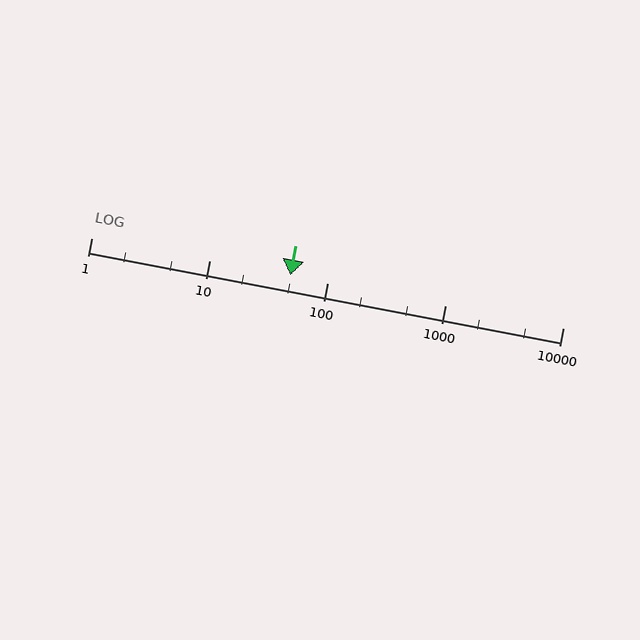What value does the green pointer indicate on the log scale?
The pointer indicates approximately 49.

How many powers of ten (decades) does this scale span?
The scale spans 4 decades, from 1 to 10000.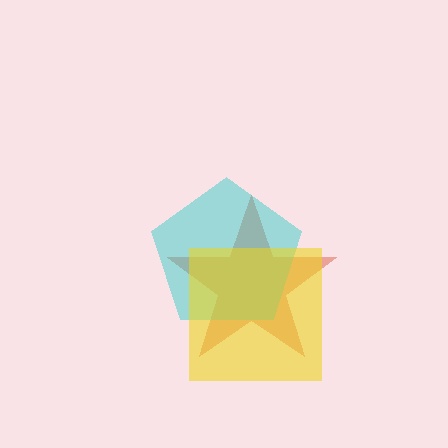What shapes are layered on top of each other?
The layered shapes are: a red star, a cyan pentagon, a yellow square.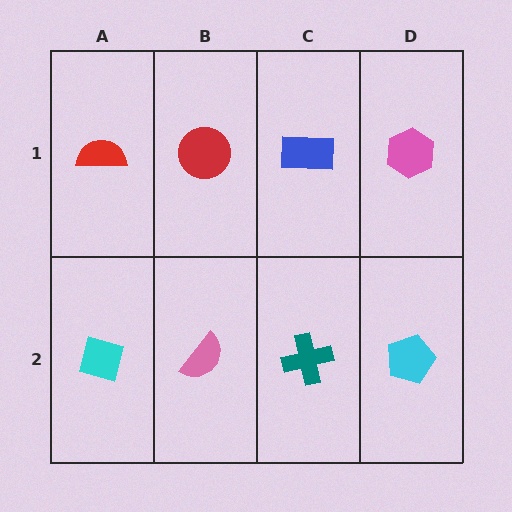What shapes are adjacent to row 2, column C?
A blue rectangle (row 1, column C), a pink semicircle (row 2, column B), a cyan pentagon (row 2, column D).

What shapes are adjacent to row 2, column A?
A red semicircle (row 1, column A), a pink semicircle (row 2, column B).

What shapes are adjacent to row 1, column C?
A teal cross (row 2, column C), a red circle (row 1, column B), a pink hexagon (row 1, column D).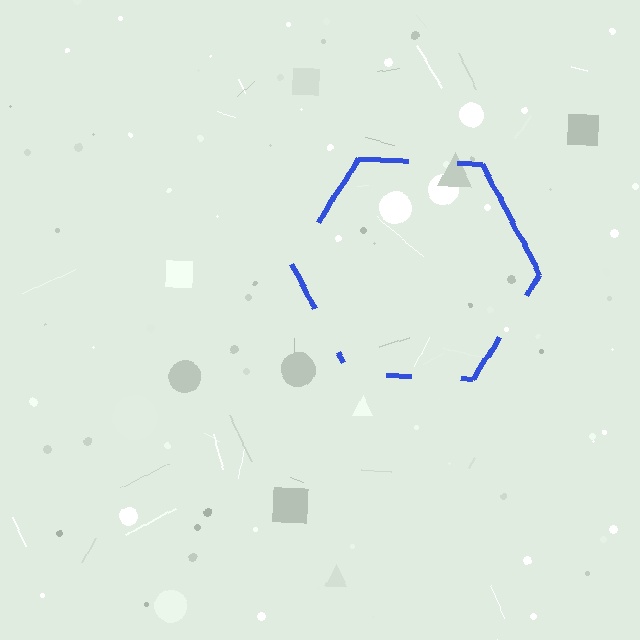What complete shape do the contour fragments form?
The contour fragments form a hexagon.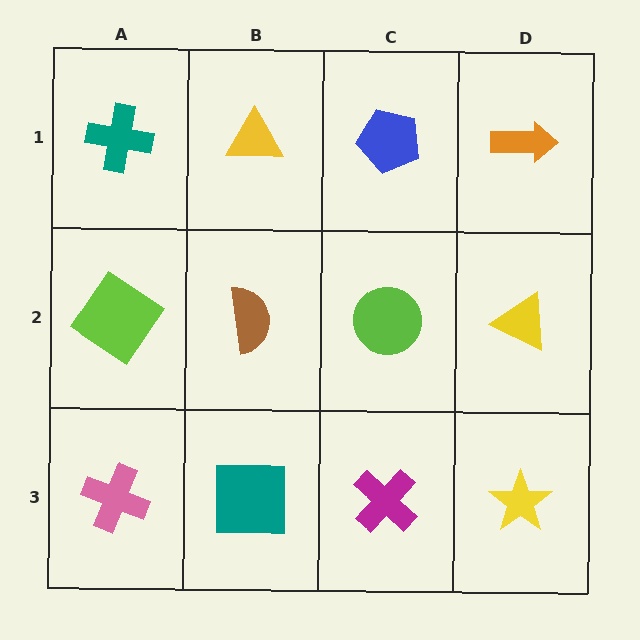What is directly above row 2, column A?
A teal cross.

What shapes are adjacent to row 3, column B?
A brown semicircle (row 2, column B), a pink cross (row 3, column A), a magenta cross (row 3, column C).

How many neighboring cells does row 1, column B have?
3.